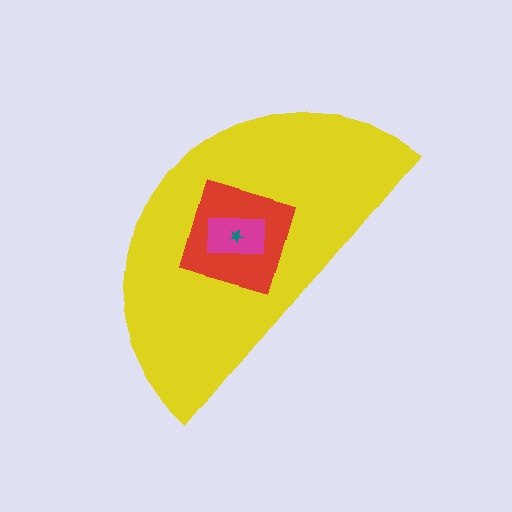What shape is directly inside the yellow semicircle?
The red diamond.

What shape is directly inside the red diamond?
The magenta rectangle.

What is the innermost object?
The teal star.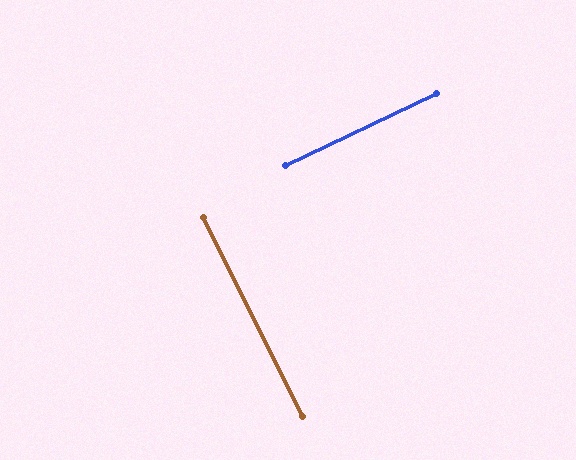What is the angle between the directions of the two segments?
Approximately 89 degrees.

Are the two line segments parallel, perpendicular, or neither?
Perpendicular — they meet at approximately 89°.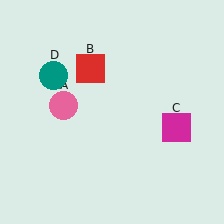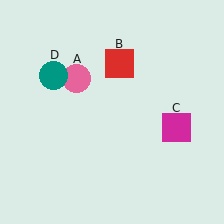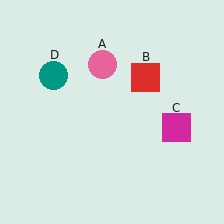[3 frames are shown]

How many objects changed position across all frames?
2 objects changed position: pink circle (object A), red square (object B).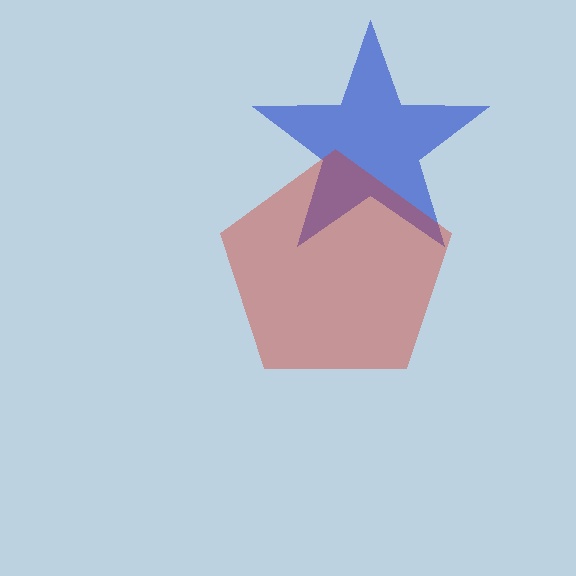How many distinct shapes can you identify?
There are 2 distinct shapes: a blue star, a red pentagon.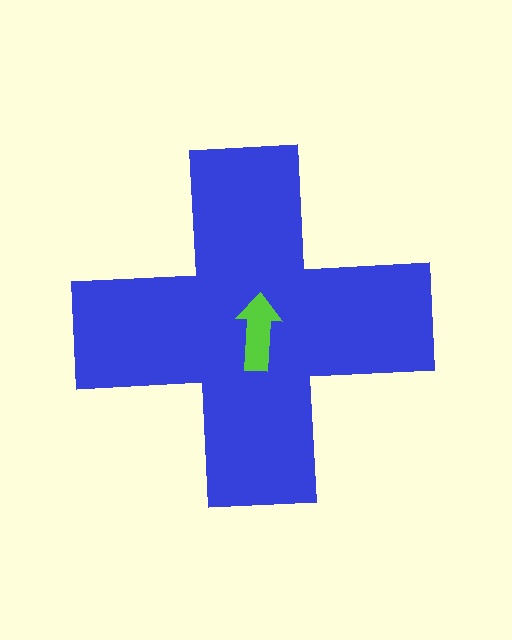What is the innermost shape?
The lime arrow.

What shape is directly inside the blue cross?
The lime arrow.